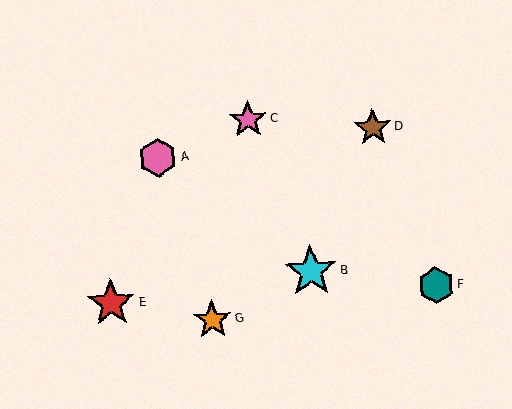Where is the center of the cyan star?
The center of the cyan star is at (311, 271).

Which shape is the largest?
The cyan star (labeled B) is the largest.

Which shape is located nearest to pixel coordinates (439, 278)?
The teal hexagon (labeled F) at (436, 285) is nearest to that location.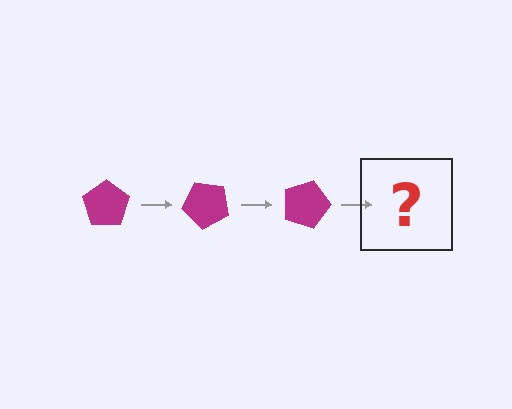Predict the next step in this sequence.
The next step is a magenta pentagon rotated 135 degrees.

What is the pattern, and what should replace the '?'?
The pattern is that the pentagon rotates 45 degrees each step. The '?' should be a magenta pentagon rotated 135 degrees.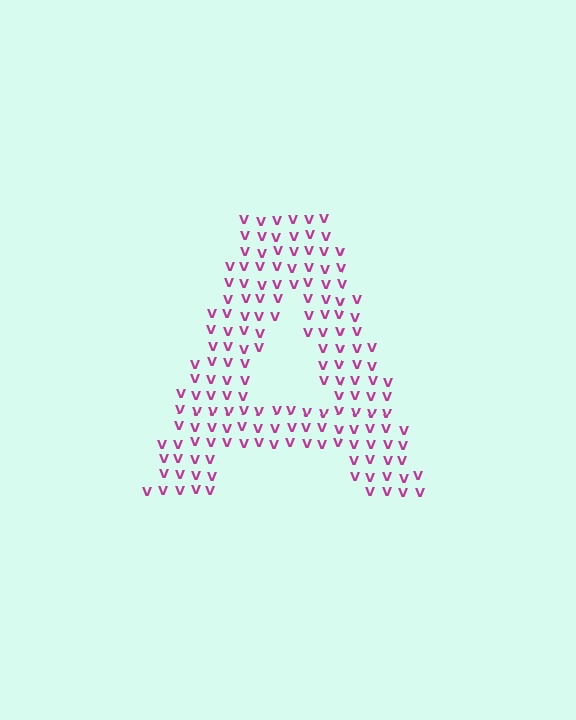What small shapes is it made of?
It is made of small letter V's.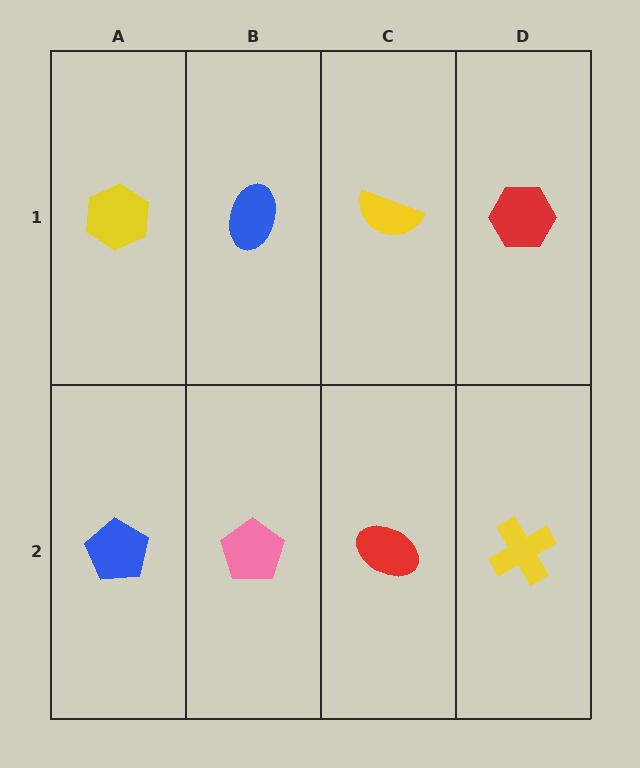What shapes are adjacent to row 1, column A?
A blue pentagon (row 2, column A), a blue ellipse (row 1, column B).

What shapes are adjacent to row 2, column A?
A yellow hexagon (row 1, column A), a pink pentagon (row 2, column B).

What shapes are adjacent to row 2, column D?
A red hexagon (row 1, column D), a red ellipse (row 2, column C).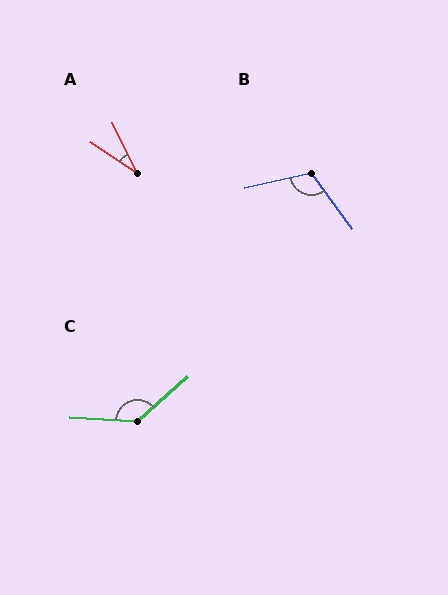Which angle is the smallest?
A, at approximately 31 degrees.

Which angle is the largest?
C, at approximately 135 degrees.